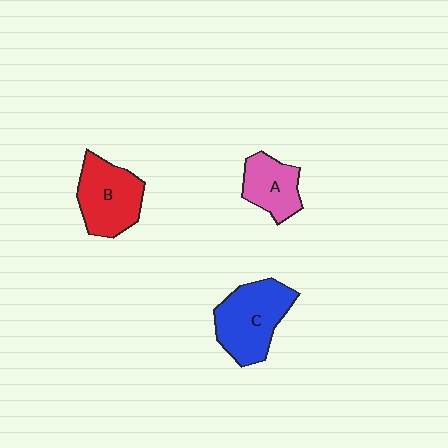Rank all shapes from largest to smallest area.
From largest to smallest: C (blue), B (red), A (pink).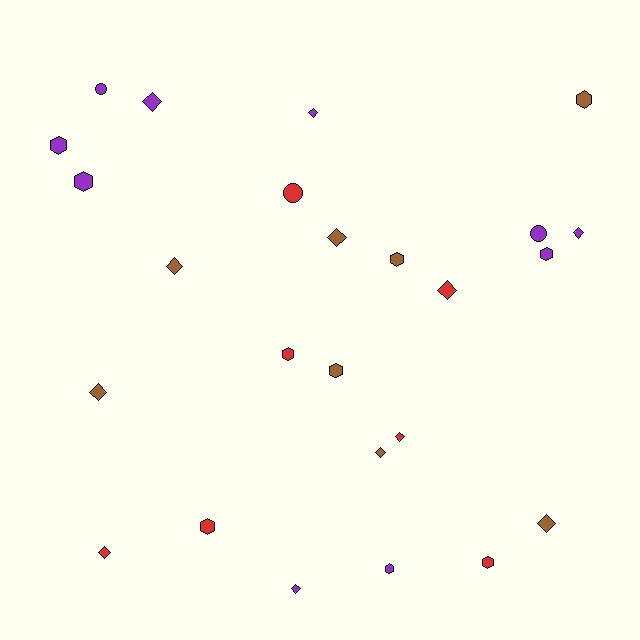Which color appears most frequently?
Purple, with 10 objects.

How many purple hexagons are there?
There are 4 purple hexagons.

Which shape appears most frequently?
Diamond, with 12 objects.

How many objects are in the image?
There are 25 objects.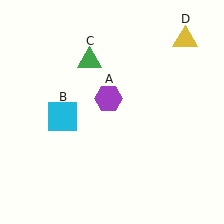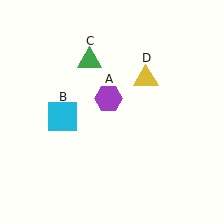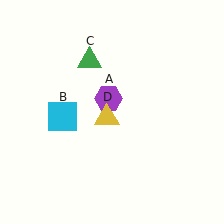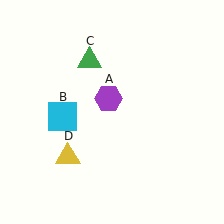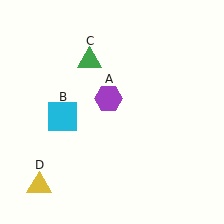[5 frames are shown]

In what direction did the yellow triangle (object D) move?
The yellow triangle (object D) moved down and to the left.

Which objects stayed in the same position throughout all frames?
Purple hexagon (object A) and cyan square (object B) and green triangle (object C) remained stationary.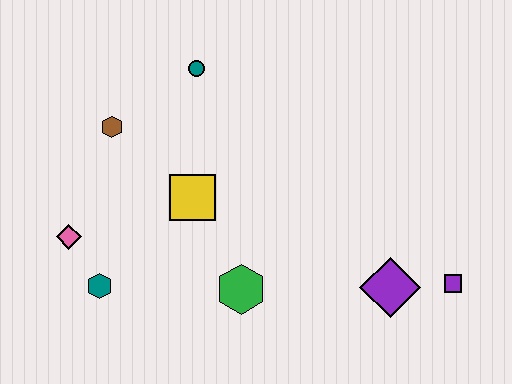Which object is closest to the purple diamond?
The purple square is closest to the purple diamond.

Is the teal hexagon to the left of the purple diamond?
Yes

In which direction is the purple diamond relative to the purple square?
The purple diamond is to the left of the purple square.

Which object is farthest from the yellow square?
The purple square is farthest from the yellow square.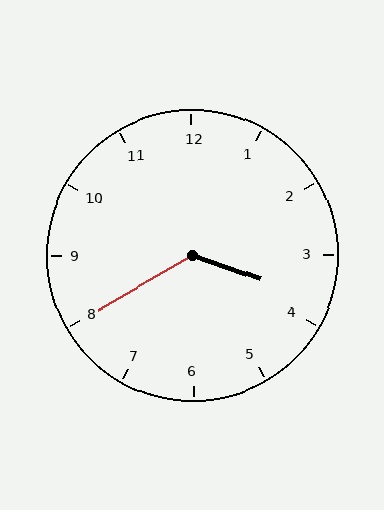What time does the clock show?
3:40.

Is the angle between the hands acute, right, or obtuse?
It is obtuse.